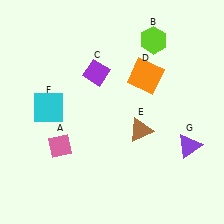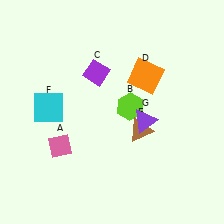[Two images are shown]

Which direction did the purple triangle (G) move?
The purple triangle (G) moved left.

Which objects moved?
The objects that moved are: the lime hexagon (B), the purple triangle (G).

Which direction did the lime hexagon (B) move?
The lime hexagon (B) moved down.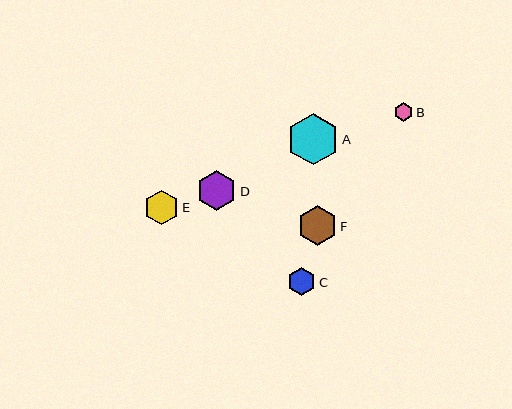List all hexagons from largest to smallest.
From largest to smallest: A, D, F, E, C, B.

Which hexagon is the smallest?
Hexagon B is the smallest with a size of approximately 19 pixels.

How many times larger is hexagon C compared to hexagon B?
Hexagon C is approximately 1.5 times the size of hexagon B.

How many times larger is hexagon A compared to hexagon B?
Hexagon A is approximately 2.7 times the size of hexagon B.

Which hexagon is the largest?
Hexagon A is the largest with a size of approximately 51 pixels.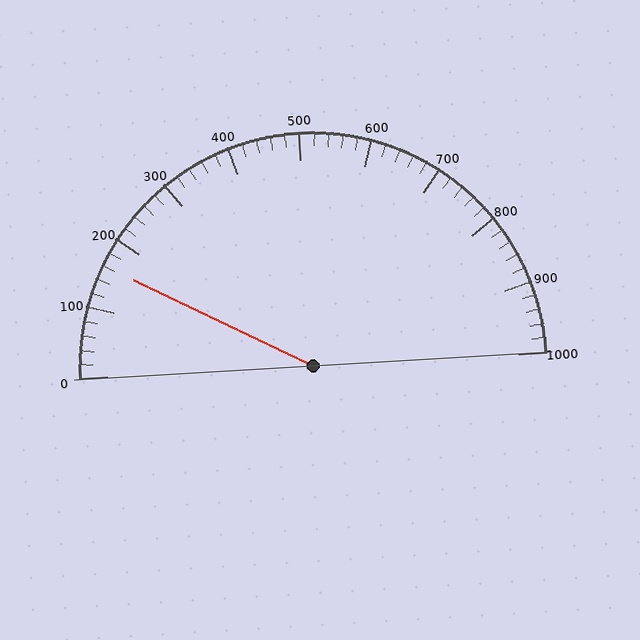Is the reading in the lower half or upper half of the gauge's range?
The reading is in the lower half of the range (0 to 1000).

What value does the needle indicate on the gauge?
The needle indicates approximately 160.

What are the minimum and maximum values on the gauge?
The gauge ranges from 0 to 1000.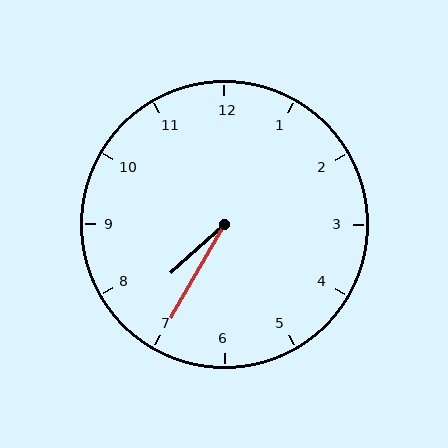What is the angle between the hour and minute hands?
Approximately 18 degrees.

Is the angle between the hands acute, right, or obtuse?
It is acute.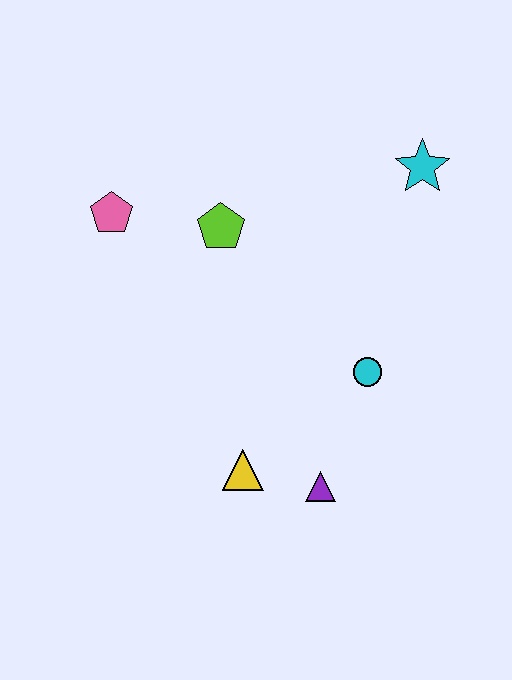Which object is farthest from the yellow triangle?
The cyan star is farthest from the yellow triangle.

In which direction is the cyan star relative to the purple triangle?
The cyan star is above the purple triangle.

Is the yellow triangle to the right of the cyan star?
No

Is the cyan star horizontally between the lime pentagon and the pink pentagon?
No